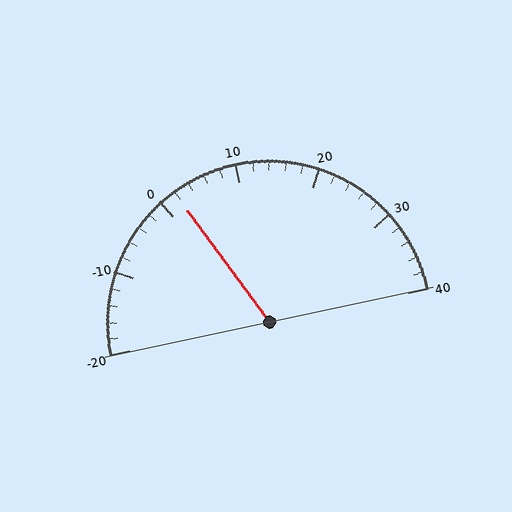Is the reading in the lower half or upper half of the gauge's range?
The reading is in the lower half of the range (-20 to 40).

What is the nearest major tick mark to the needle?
The nearest major tick mark is 0.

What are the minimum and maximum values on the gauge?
The gauge ranges from -20 to 40.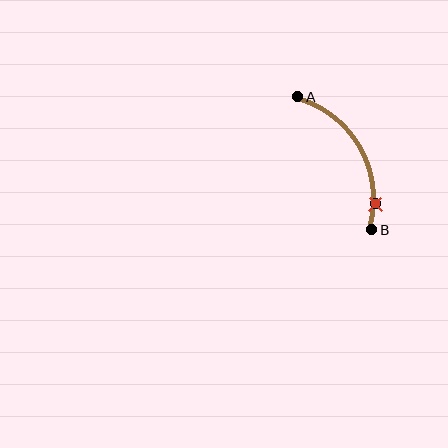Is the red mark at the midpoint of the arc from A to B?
No. The red mark lies on the arc but is closer to endpoint B. The arc midpoint would be at the point on the curve equidistant along the arc from both A and B.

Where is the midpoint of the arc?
The arc midpoint is the point on the curve farthest from the straight line joining A and B. It sits to the right of that line.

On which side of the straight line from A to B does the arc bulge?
The arc bulges to the right of the straight line connecting A and B.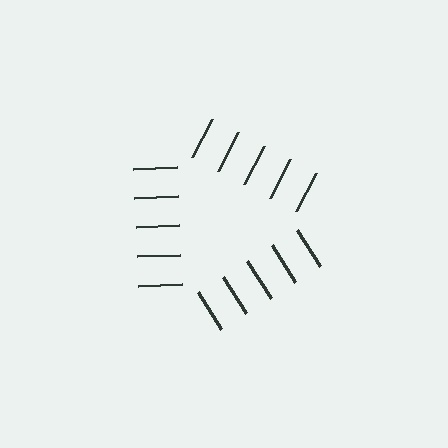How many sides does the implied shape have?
3 sides — the line-ends trace a triangle.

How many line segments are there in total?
15 — 5 along each of the 3 edges.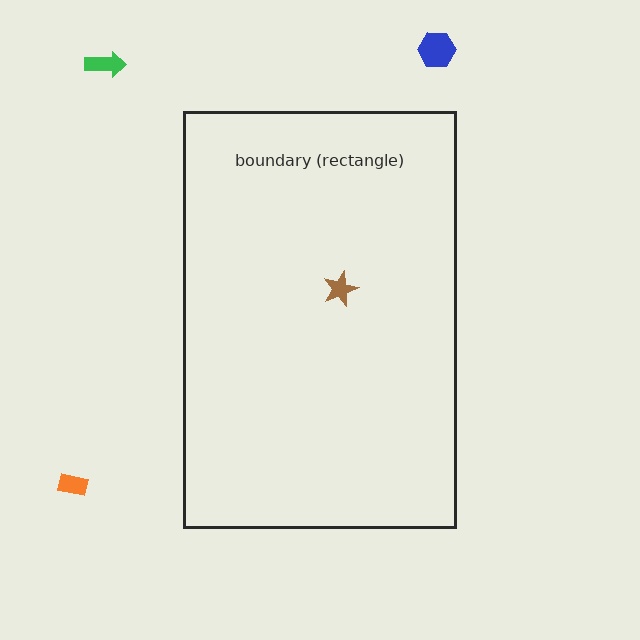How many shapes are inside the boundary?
1 inside, 3 outside.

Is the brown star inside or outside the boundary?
Inside.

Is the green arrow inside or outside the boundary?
Outside.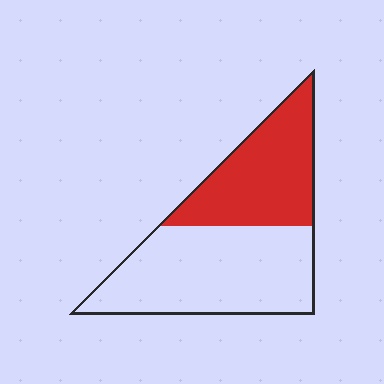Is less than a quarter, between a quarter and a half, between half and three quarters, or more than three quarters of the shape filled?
Between a quarter and a half.